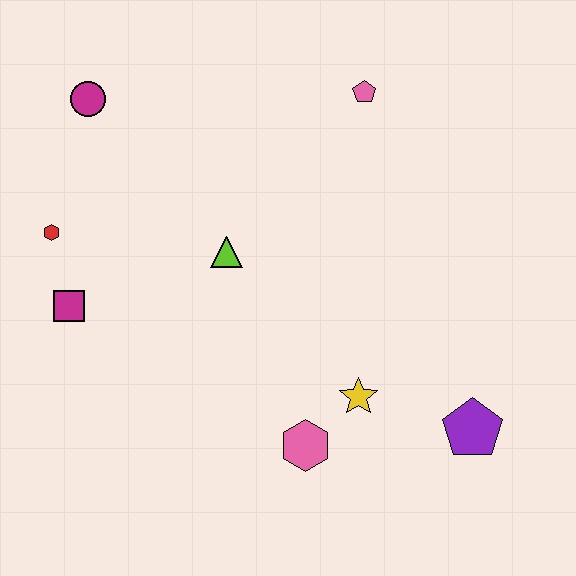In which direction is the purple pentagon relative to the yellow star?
The purple pentagon is to the right of the yellow star.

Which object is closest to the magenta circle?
The red hexagon is closest to the magenta circle.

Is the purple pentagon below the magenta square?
Yes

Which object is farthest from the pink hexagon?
The magenta circle is farthest from the pink hexagon.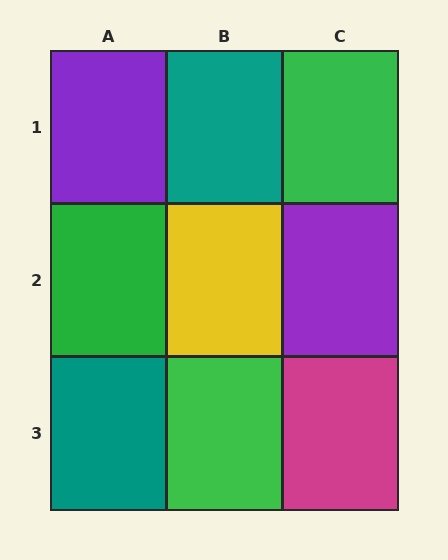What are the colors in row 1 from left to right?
Purple, teal, green.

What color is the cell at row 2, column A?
Green.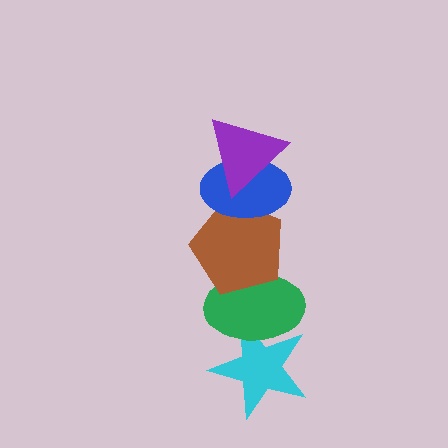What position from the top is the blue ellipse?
The blue ellipse is 2nd from the top.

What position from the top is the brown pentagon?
The brown pentagon is 3rd from the top.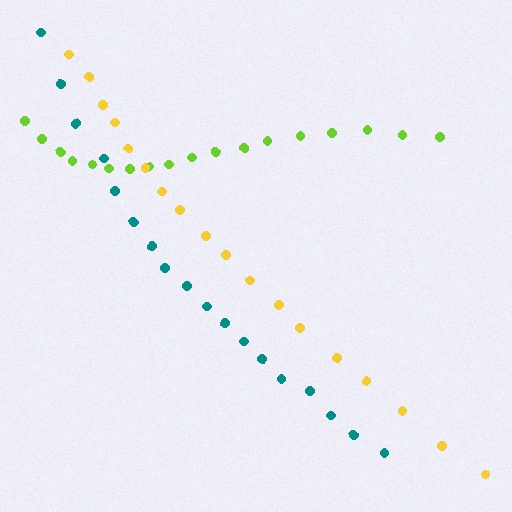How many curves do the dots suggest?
There are 3 distinct paths.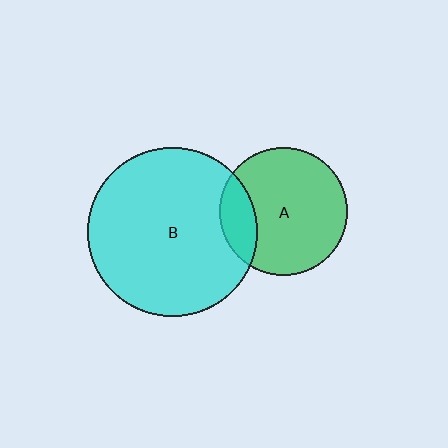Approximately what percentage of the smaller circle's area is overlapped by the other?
Approximately 20%.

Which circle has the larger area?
Circle B (cyan).